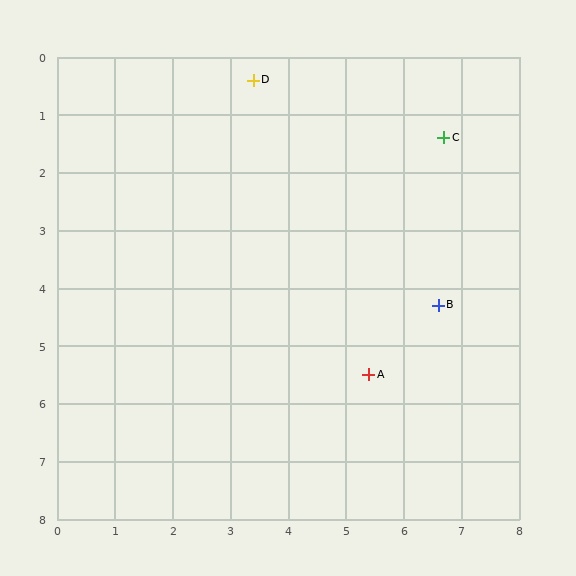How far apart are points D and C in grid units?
Points D and C are about 3.4 grid units apart.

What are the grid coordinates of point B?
Point B is at approximately (6.6, 4.3).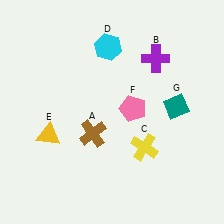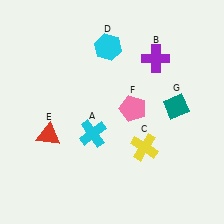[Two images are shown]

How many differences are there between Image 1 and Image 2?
There are 2 differences between the two images.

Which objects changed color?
A changed from brown to cyan. E changed from yellow to red.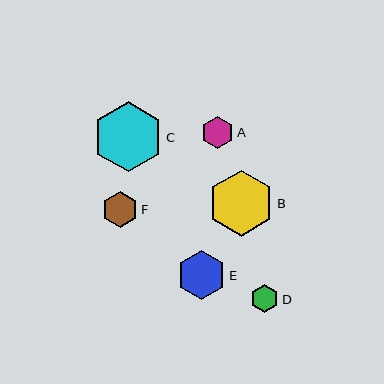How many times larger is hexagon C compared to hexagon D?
Hexagon C is approximately 2.5 times the size of hexagon D.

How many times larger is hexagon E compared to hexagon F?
Hexagon E is approximately 1.4 times the size of hexagon F.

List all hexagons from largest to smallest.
From largest to smallest: C, B, E, F, A, D.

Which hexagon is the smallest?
Hexagon D is the smallest with a size of approximately 29 pixels.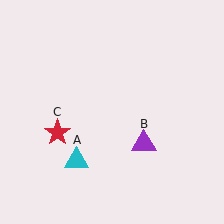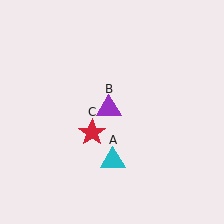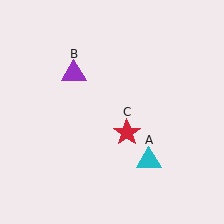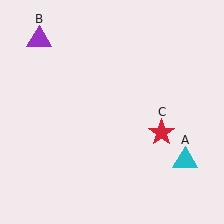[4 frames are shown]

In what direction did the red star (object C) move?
The red star (object C) moved right.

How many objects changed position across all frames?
3 objects changed position: cyan triangle (object A), purple triangle (object B), red star (object C).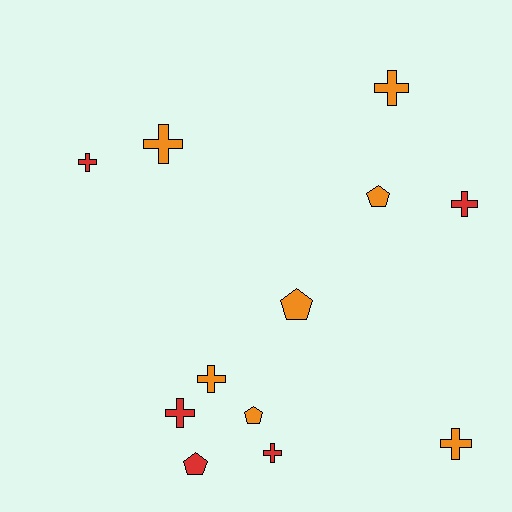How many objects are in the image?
There are 12 objects.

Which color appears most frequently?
Orange, with 7 objects.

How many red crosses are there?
There are 4 red crosses.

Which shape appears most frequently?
Cross, with 8 objects.